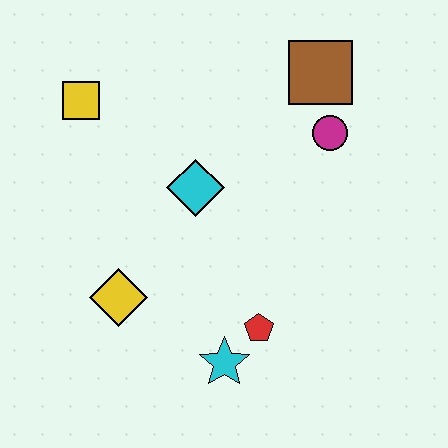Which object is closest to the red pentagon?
The cyan star is closest to the red pentagon.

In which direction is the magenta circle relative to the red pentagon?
The magenta circle is above the red pentagon.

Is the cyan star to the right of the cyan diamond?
Yes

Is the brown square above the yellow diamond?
Yes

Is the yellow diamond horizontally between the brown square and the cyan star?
No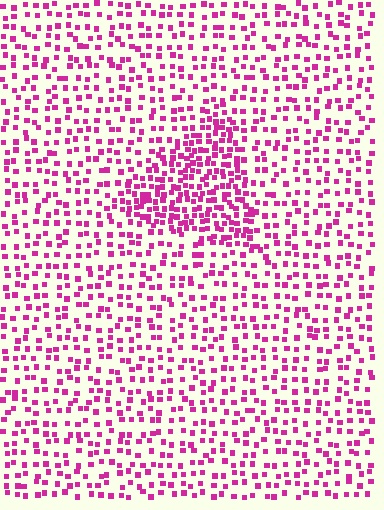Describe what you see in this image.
The image contains small magenta elements arranged at two different densities. A triangle-shaped region is visible where the elements are more densely packed than the surrounding area.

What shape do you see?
I see a triangle.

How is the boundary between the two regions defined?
The boundary is defined by a change in element density (approximately 2.0x ratio). All elements are the same color, size, and shape.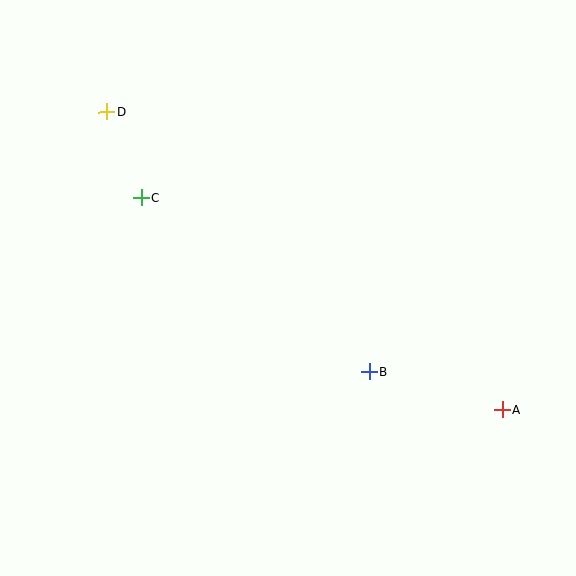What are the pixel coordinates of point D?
Point D is at (106, 112).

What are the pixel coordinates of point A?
Point A is at (502, 410).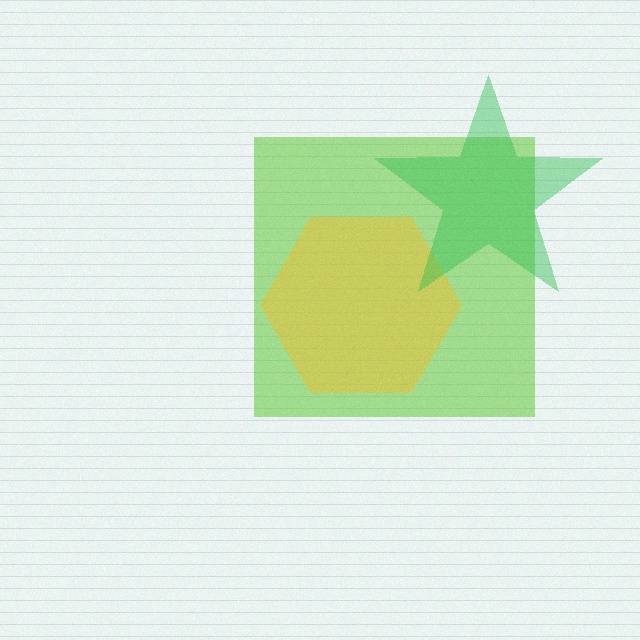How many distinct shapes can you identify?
There are 3 distinct shapes: a lime square, a yellow hexagon, a green star.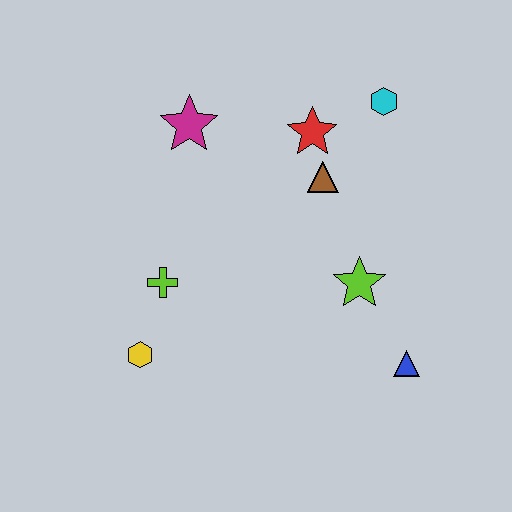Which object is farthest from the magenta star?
The blue triangle is farthest from the magenta star.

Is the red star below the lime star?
No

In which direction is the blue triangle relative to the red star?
The blue triangle is below the red star.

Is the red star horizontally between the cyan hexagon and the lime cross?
Yes